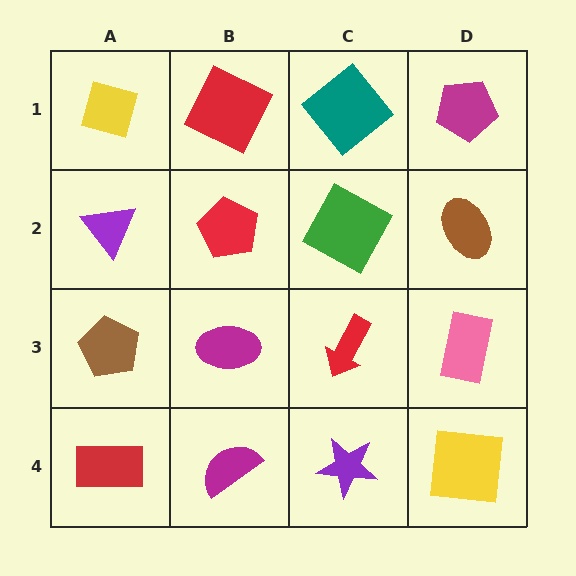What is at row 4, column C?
A purple star.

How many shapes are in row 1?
4 shapes.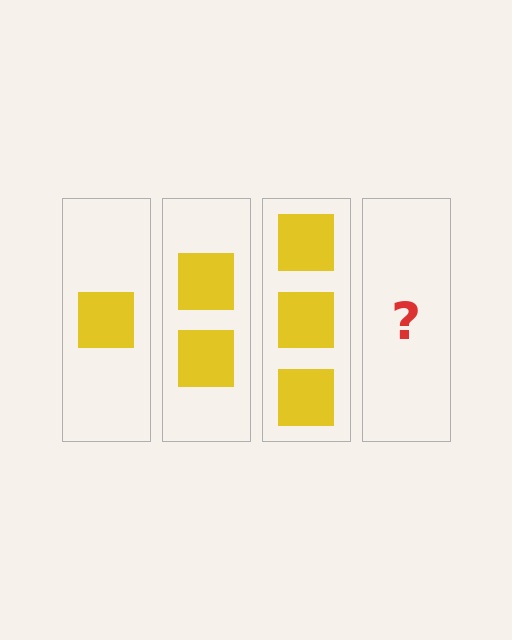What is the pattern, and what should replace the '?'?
The pattern is that each step adds one more square. The '?' should be 4 squares.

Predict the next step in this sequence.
The next step is 4 squares.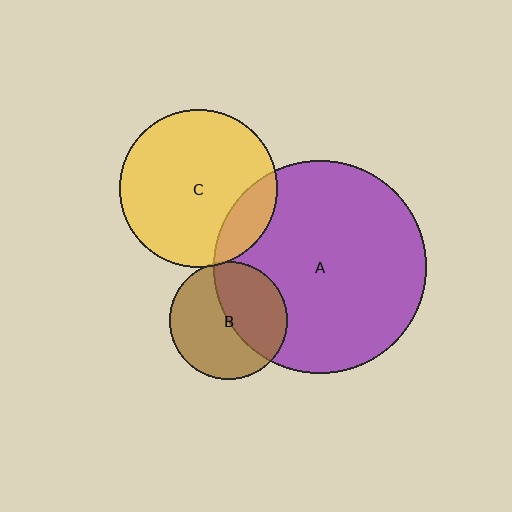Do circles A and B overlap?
Yes.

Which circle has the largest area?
Circle A (purple).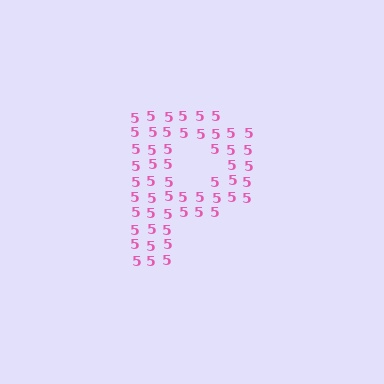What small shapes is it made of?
It is made of small digit 5's.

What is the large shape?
The large shape is the letter P.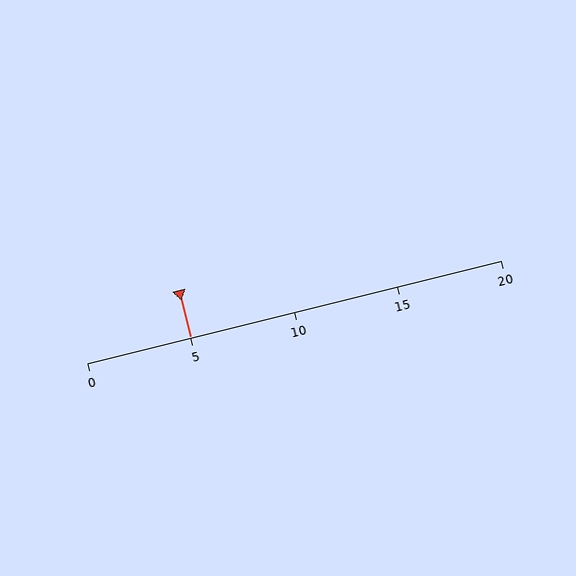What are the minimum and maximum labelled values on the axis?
The axis runs from 0 to 20.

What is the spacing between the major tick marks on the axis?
The major ticks are spaced 5 apart.